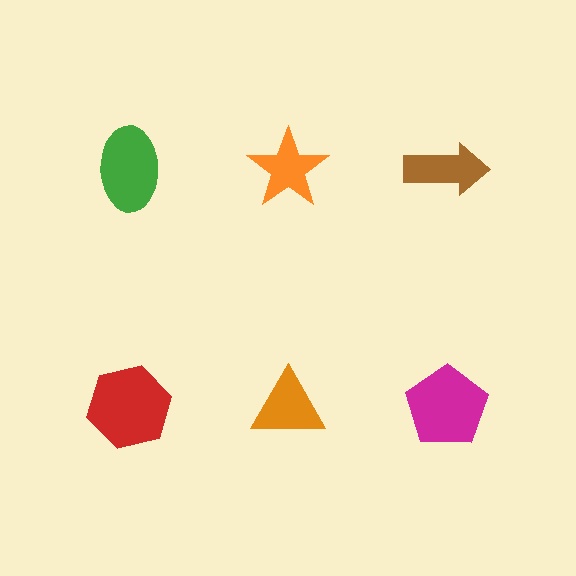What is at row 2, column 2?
An orange triangle.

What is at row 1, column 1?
A green ellipse.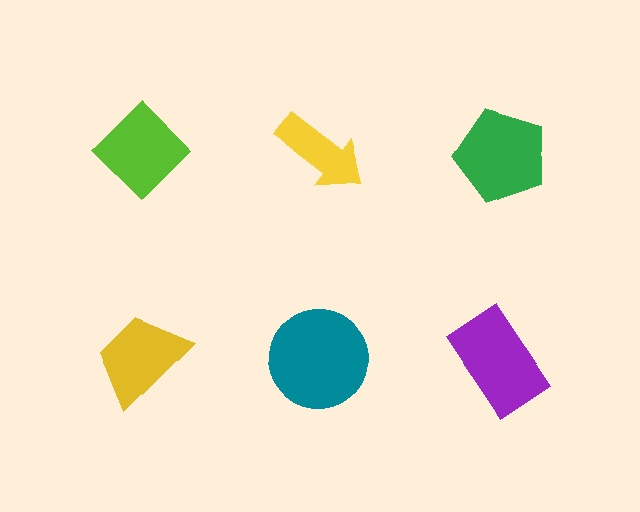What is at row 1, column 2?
A yellow arrow.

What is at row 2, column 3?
A purple rectangle.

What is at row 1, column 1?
A lime diamond.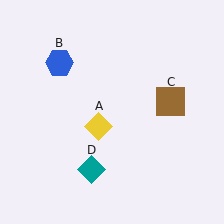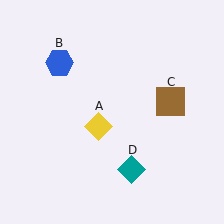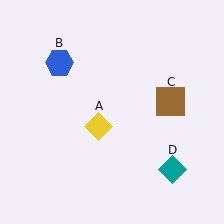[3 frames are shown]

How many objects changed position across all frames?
1 object changed position: teal diamond (object D).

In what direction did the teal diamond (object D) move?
The teal diamond (object D) moved right.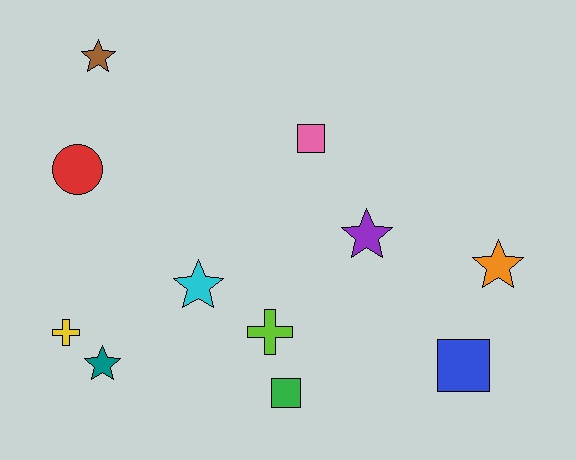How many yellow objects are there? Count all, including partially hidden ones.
There is 1 yellow object.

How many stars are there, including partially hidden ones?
There are 5 stars.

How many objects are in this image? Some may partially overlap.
There are 11 objects.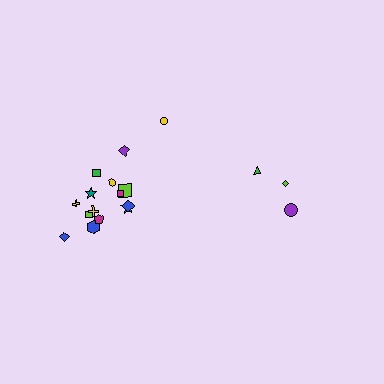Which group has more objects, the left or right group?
The left group.